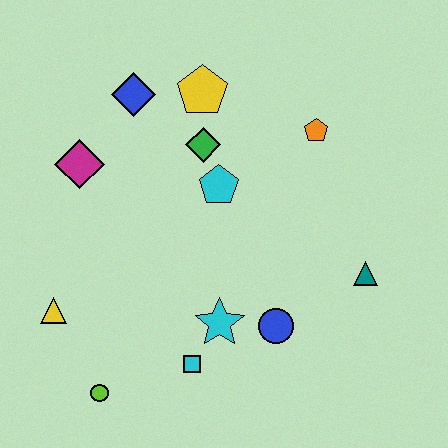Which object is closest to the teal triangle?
The blue circle is closest to the teal triangle.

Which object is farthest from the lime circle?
The orange pentagon is farthest from the lime circle.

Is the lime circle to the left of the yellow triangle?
No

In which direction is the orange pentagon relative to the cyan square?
The orange pentagon is above the cyan square.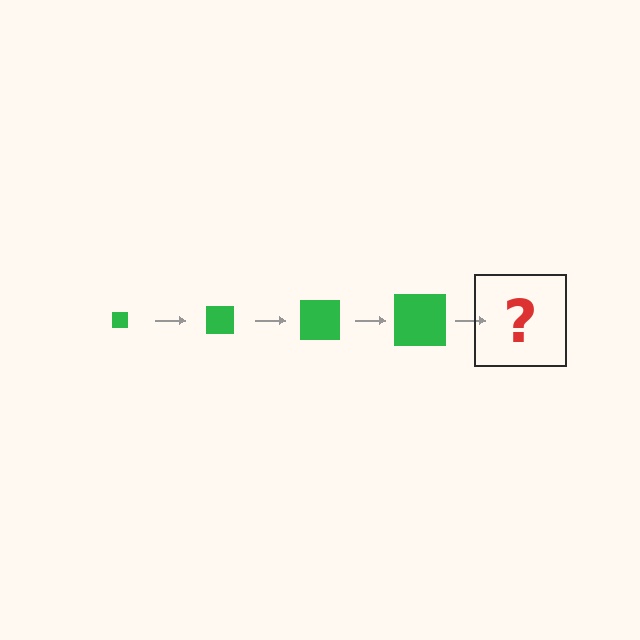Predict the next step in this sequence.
The next step is a green square, larger than the previous one.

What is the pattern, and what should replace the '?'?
The pattern is that the square gets progressively larger each step. The '?' should be a green square, larger than the previous one.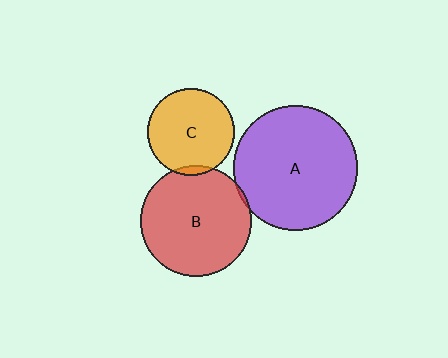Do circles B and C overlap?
Yes.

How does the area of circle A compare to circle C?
Approximately 2.0 times.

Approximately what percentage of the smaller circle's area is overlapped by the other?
Approximately 5%.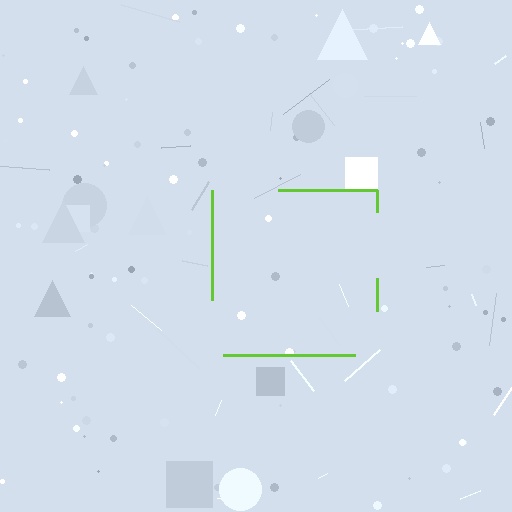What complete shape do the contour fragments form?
The contour fragments form a square.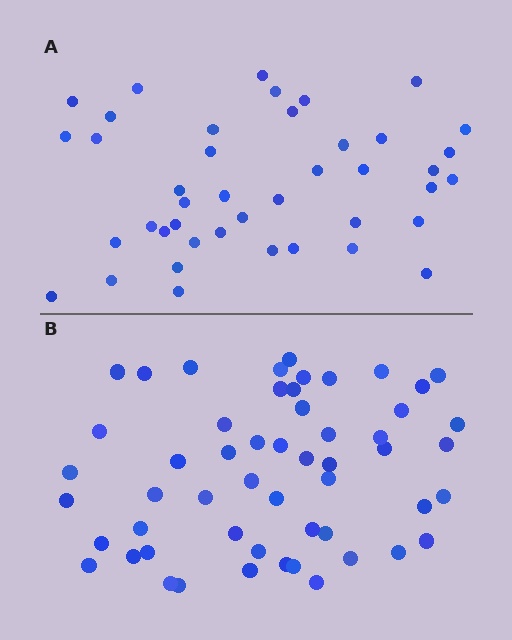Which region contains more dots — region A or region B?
Region B (the bottom region) has more dots.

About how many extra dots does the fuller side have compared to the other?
Region B has roughly 12 or so more dots than region A.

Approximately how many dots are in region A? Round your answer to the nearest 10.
About 40 dots. (The exact count is 42, which rounds to 40.)